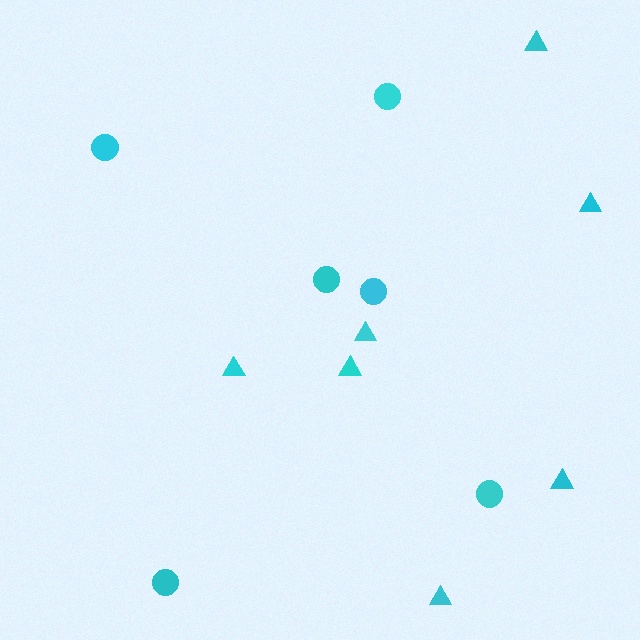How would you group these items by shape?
There are 2 groups: one group of triangles (7) and one group of circles (6).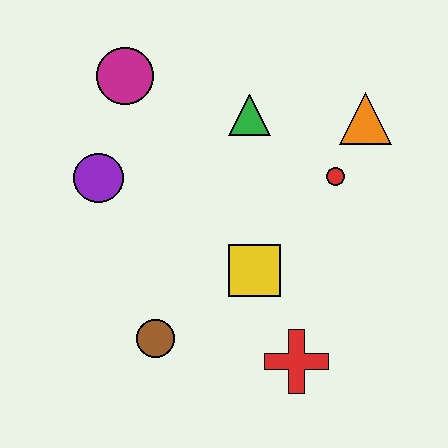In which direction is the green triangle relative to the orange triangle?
The green triangle is to the left of the orange triangle.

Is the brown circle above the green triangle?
No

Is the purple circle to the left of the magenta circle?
Yes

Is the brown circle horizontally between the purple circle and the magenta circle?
No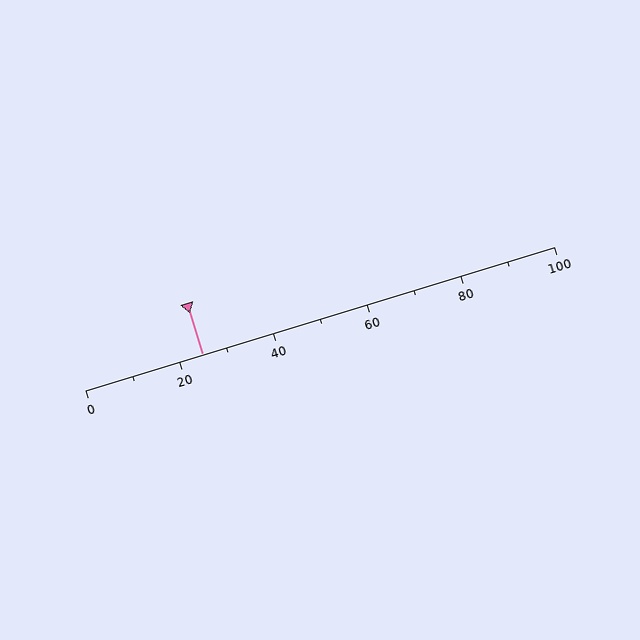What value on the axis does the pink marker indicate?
The marker indicates approximately 25.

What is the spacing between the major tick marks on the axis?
The major ticks are spaced 20 apart.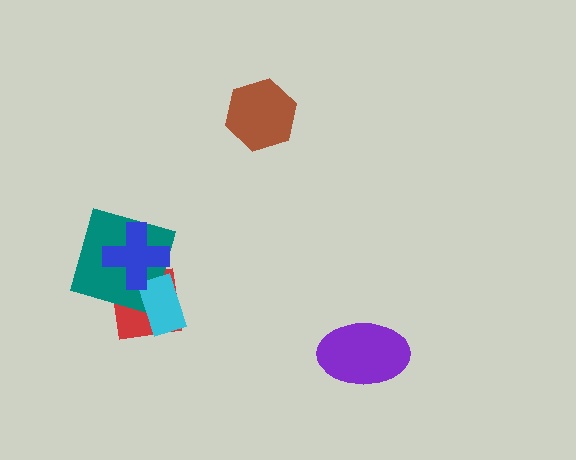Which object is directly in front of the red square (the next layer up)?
The teal square is directly in front of the red square.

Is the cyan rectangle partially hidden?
Yes, it is partially covered by another shape.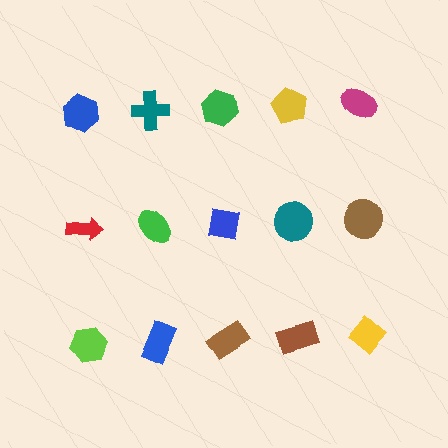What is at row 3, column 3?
A brown rectangle.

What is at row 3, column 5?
A yellow diamond.